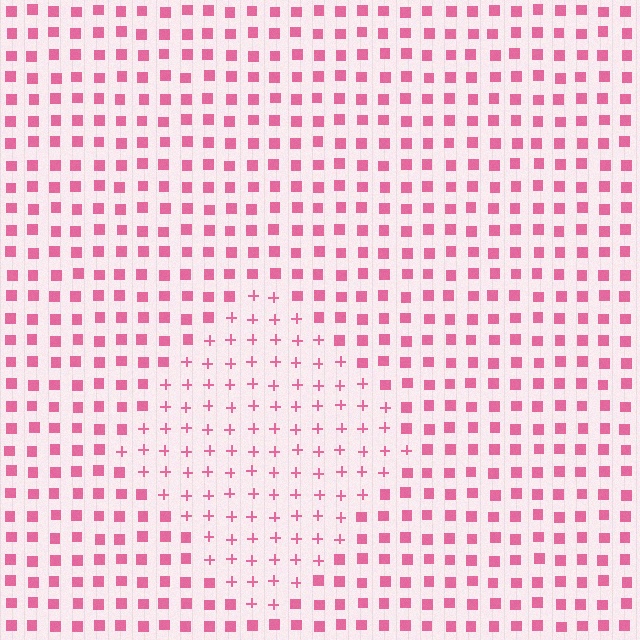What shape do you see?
I see a diamond.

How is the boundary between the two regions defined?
The boundary is defined by a change in element shape: plus signs inside vs. squares outside. All elements share the same color and spacing.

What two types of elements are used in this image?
The image uses plus signs inside the diamond region and squares outside it.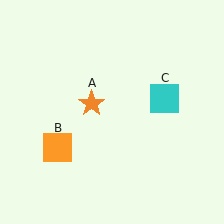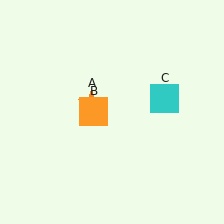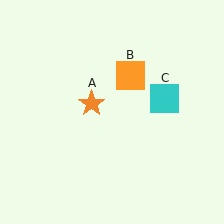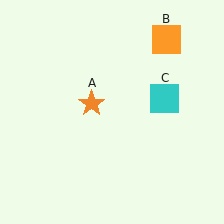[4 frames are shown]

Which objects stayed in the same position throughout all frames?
Orange star (object A) and cyan square (object C) remained stationary.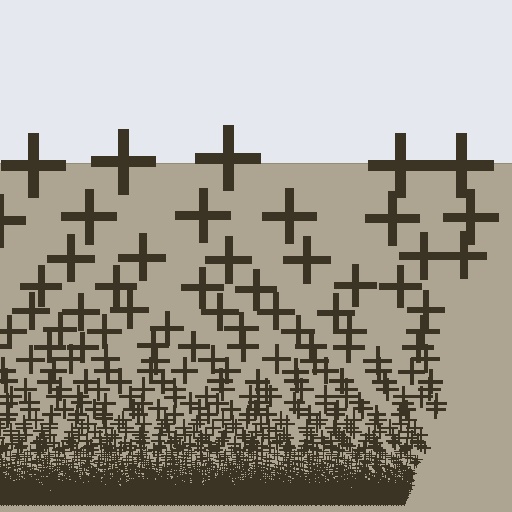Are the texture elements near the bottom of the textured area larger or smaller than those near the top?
Smaller. The gradient is inverted — elements near the bottom are smaller and denser.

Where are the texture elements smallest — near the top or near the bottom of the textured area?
Near the bottom.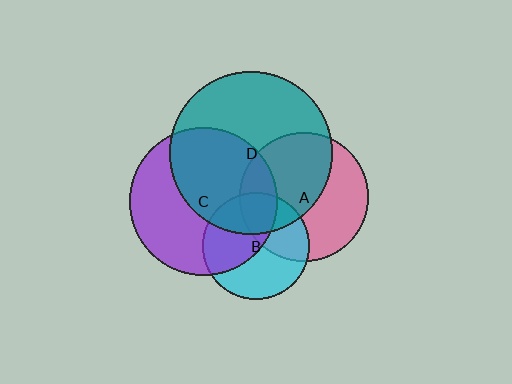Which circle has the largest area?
Circle D (teal).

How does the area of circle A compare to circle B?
Approximately 1.5 times.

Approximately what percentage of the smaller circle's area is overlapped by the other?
Approximately 30%.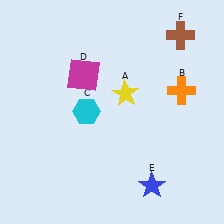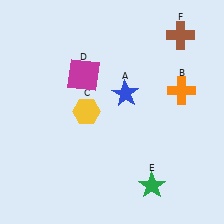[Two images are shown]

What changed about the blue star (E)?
In Image 1, E is blue. In Image 2, it changed to green.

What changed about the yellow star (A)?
In Image 1, A is yellow. In Image 2, it changed to blue.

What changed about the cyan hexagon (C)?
In Image 1, C is cyan. In Image 2, it changed to yellow.